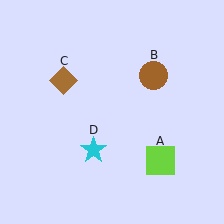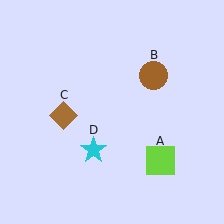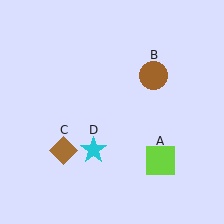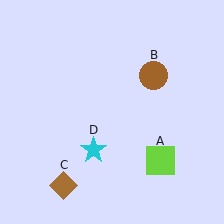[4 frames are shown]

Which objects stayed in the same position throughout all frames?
Lime square (object A) and brown circle (object B) and cyan star (object D) remained stationary.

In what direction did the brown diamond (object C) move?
The brown diamond (object C) moved down.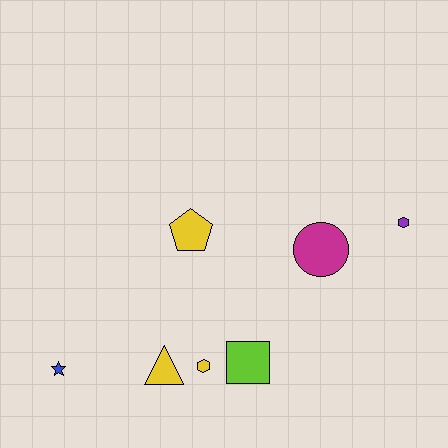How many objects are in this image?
There are 7 objects.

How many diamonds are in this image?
There are no diamonds.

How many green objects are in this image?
There are no green objects.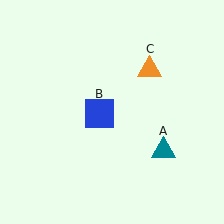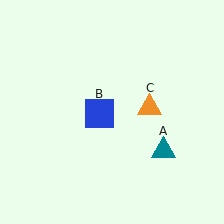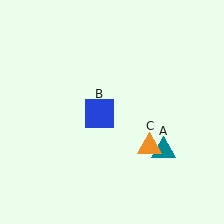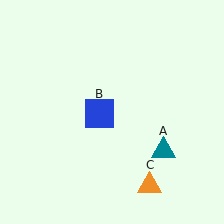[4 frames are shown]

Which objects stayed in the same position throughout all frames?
Teal triangle (object A) and blue square (object B) remained stationary.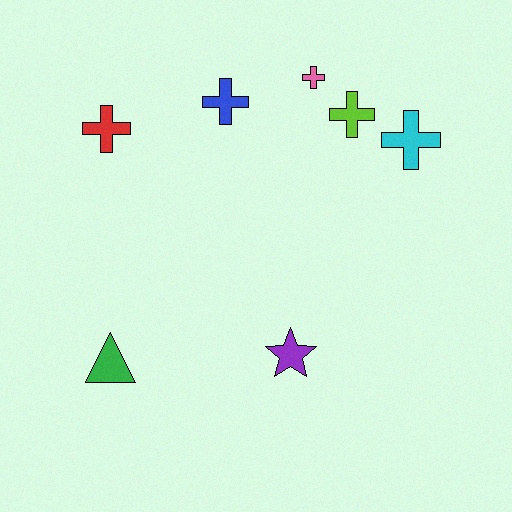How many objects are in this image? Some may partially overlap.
There are 7 objects.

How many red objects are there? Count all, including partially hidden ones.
There is 1 red object.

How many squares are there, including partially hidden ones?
There are no squares.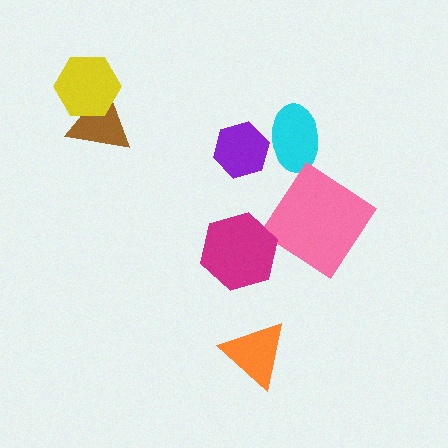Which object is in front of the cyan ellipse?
The purple hexagon is in front of the cyan ellipse.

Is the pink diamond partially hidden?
No, no other shape covers it.